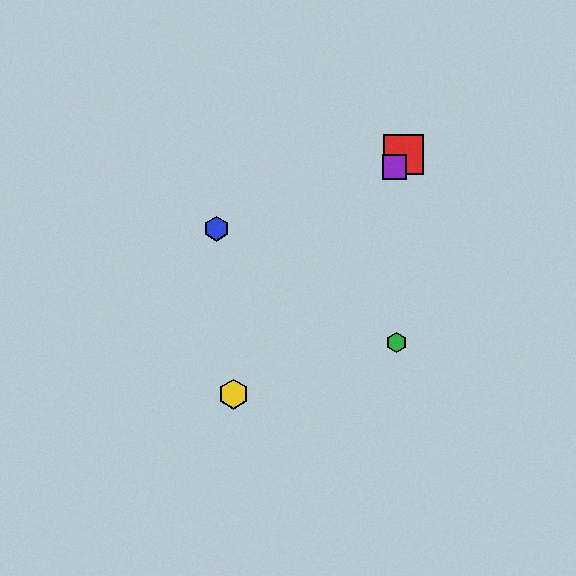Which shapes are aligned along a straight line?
The red square, the yellow hexagon, the purple square are aligned along a straight line.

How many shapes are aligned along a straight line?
3 shapes (the red square, the yellow hexagon, the purple square) are aligned along a straight line.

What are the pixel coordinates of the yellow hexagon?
The yellow hexagon is at (234, 394).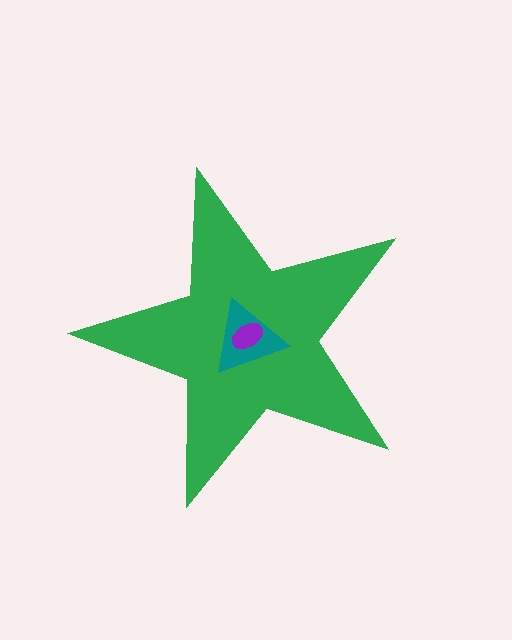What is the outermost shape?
The green star.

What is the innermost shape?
The purple ellipse.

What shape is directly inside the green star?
The teal triangle.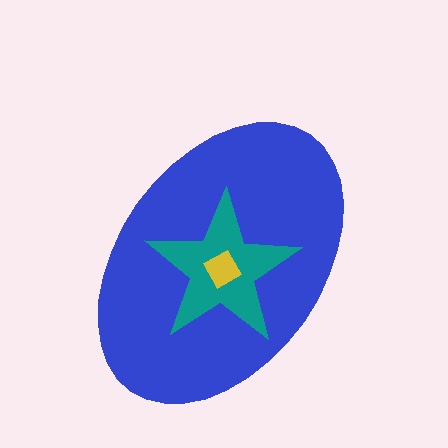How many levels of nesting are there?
3.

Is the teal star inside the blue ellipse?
Yes.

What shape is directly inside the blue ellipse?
The teal star.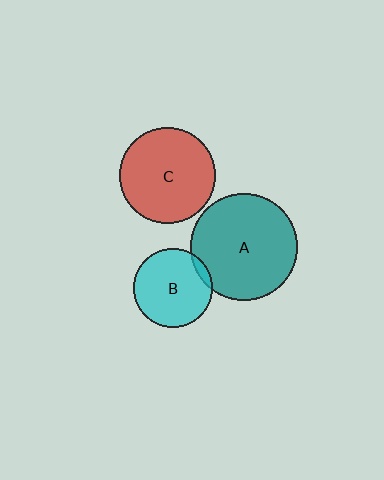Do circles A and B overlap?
Yes.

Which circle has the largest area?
Circle A (teal).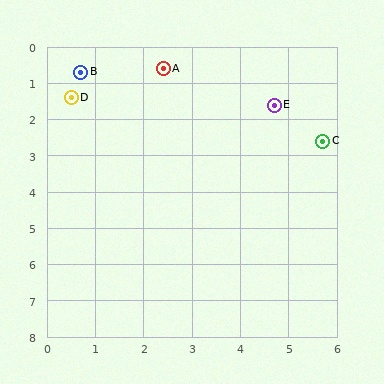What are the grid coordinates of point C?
Point C is at approximately (5.7, 2.6).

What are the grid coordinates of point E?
Point E is at approximately (4.7, 1.6).